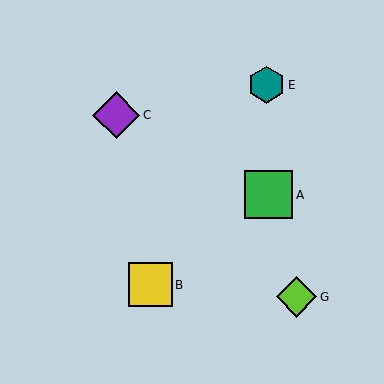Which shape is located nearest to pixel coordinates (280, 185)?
The green square (labeled A) at (269, 195) is nearest to that location.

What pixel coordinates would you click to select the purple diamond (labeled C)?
Click at (116, 115) to select the purple diamond C.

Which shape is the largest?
The green square (labeled A) is the largest.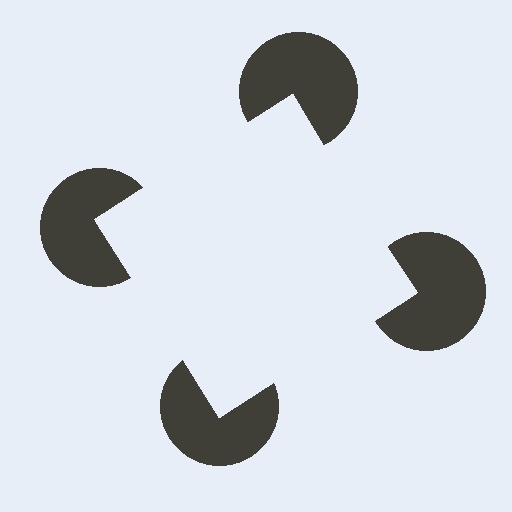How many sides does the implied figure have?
4 sides.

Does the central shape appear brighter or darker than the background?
It typically appears slightly brighter than the background, even though no actual brightness change is drawn.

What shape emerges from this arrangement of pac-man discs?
An illusory square — its edges are inferred from the aligned wedge cuts in the pac-man discs, not physically drawn.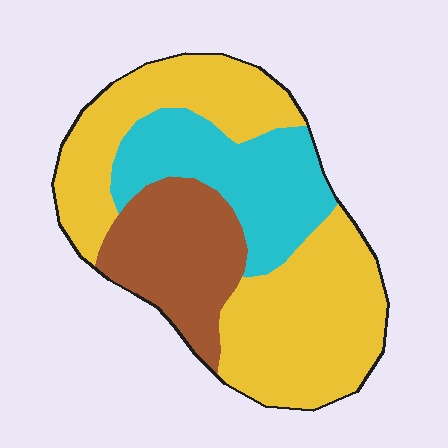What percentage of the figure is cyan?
Cyan takes up less than a quarter of the figure.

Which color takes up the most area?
Yellow, at roughly 55%.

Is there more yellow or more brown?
Yellow.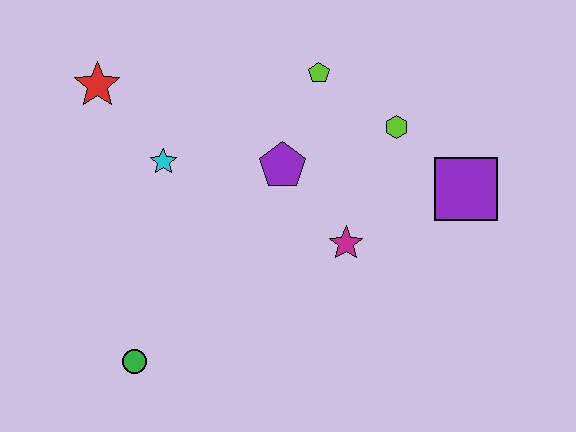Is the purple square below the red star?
Yes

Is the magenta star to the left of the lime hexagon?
Yes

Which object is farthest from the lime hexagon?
The green circle is farthest from the lime hexagon.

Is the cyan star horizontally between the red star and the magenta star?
Yes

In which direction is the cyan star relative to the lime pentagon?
The cyan star is to the left of the lime pentagon.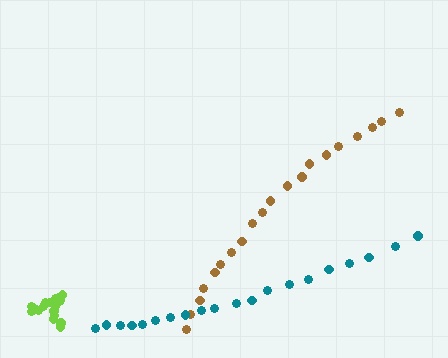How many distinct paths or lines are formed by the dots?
There are 3 distinct paths.